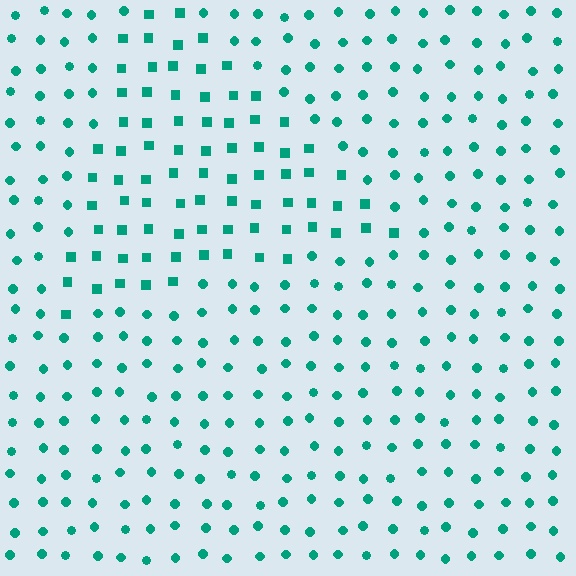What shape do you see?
I see a triangle.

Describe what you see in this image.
The image is filled with small teal elements arranged in a uniform grid. A triangle-shaped region contains squares, while the surrounding area contains circles. The boundary is defined purely by the change in element shape.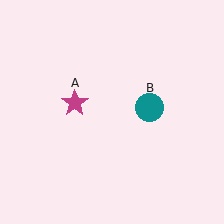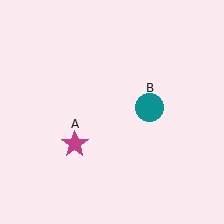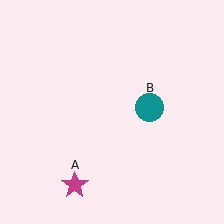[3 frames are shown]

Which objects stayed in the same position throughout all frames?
Teal circle (object B) remained stationary.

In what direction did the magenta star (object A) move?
The magenta star (object A) moved down.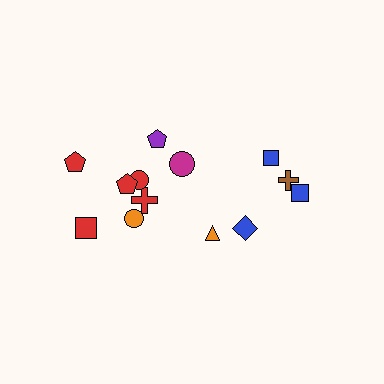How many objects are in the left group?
There are 8 objects.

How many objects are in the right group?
There are 5 objects.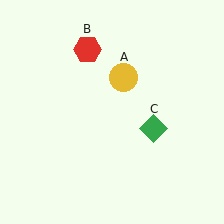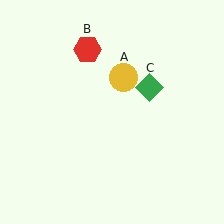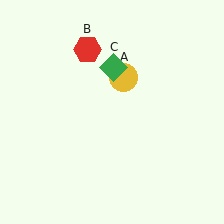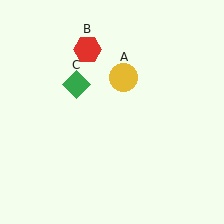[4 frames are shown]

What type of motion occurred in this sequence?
The green diamond (object C) rotated counterclockwise around the center of the scene.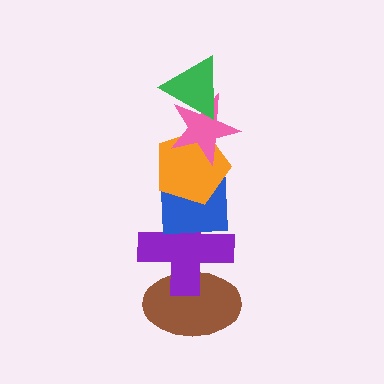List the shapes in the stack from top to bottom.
From top to bottom: the green triangle, the pink star, the orange pentagon, the blue square, the purple cross, the brown ellipse.